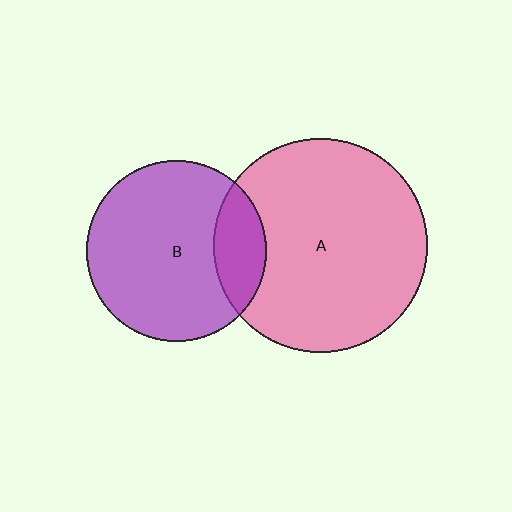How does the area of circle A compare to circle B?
Approximately 1.4 times.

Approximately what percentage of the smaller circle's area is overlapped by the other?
Approximately 20%.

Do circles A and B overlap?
Yes.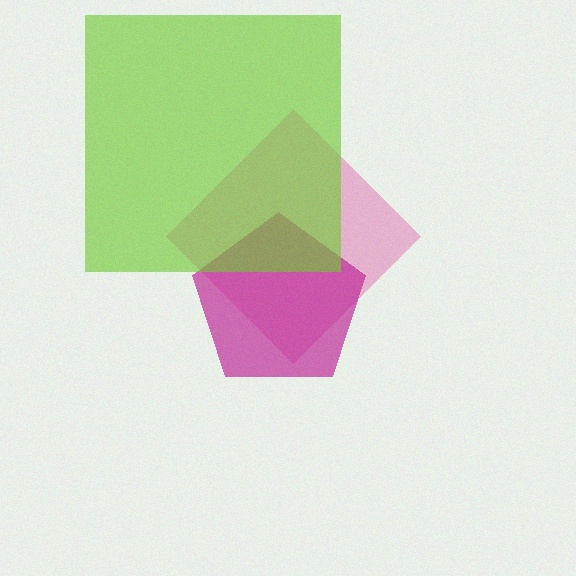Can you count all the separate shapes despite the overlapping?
Yes, there are 3 separate shapes.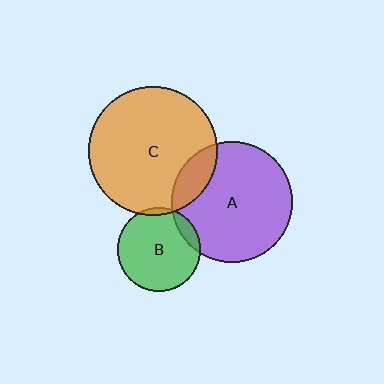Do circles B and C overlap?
Yes.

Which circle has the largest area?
Circle C (orange).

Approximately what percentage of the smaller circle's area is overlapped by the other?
Approximately 5%.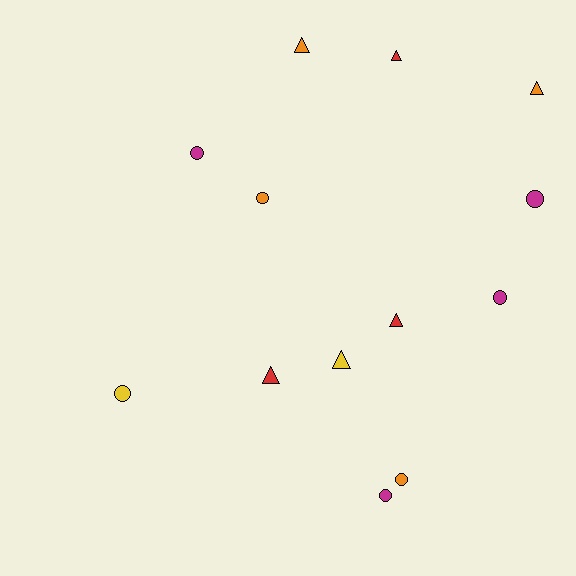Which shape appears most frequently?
Circle, with 7 objects.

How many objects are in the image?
There are 13 objects.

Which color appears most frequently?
Orange, with 4 objects.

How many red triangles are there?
There are 3 red triangles.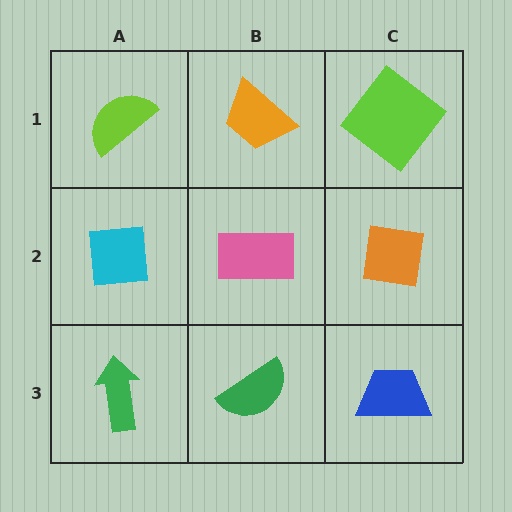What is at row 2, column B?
A pink rectangle.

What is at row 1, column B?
An orange trapezoid.